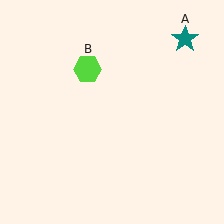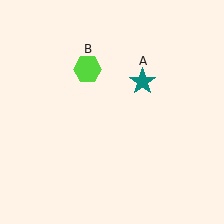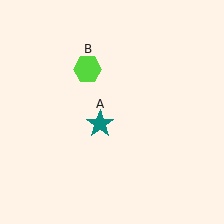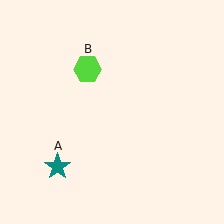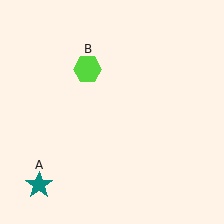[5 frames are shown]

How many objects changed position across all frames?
1 object changed position: teal star (object A).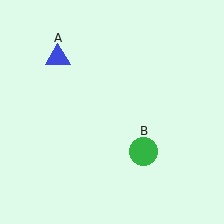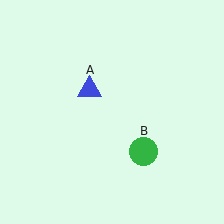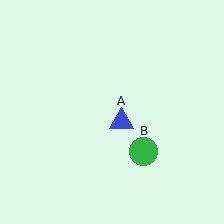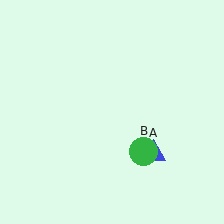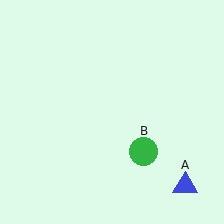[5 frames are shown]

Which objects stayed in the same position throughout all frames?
Green circle (object B) remained stationary.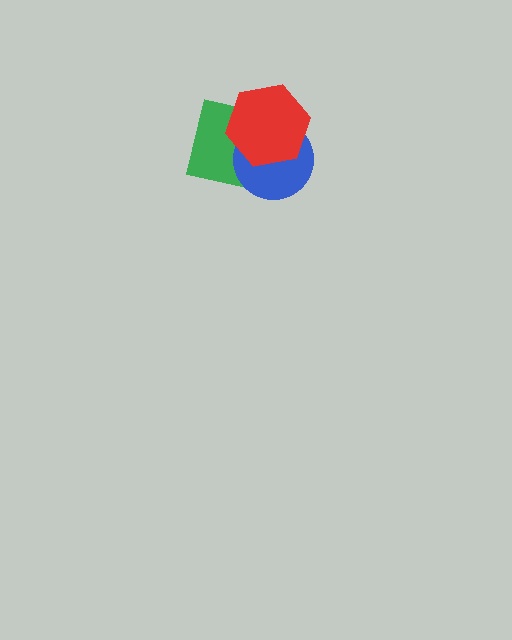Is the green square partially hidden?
Yes, it is partially covered by another shape.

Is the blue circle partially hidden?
Yes, it is partially covered by another shape.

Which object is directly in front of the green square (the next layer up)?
The blue circle is directly in front of the green square.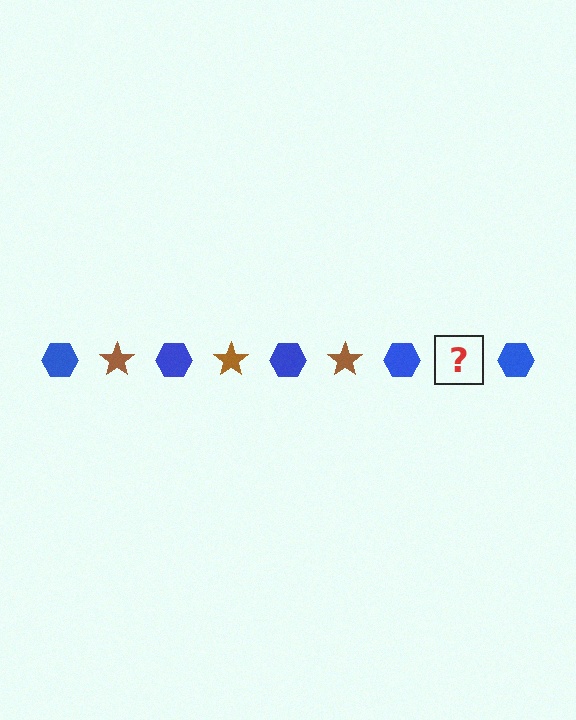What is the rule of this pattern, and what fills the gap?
The rule is that the pattern alternates between blue hexagon and brown star. The gap should be filled with a brown star.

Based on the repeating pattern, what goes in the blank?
The blank should be a brown star.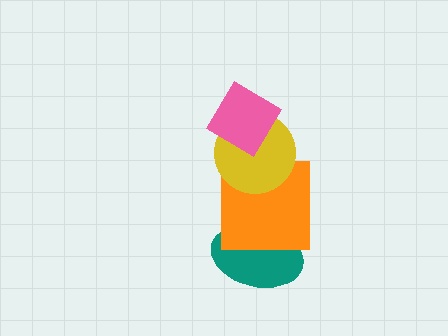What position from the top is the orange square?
The orange square is 3rd from the top.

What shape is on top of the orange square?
The yellow circle is on top of the orange square.